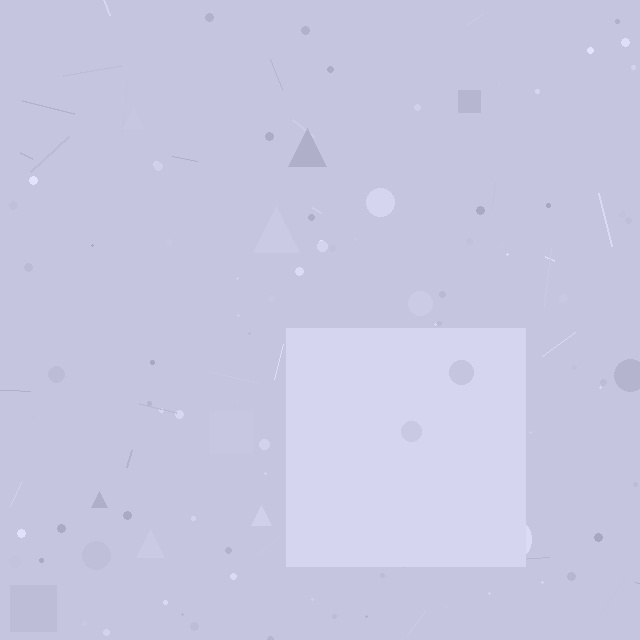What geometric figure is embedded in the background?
A square is embedded in the background.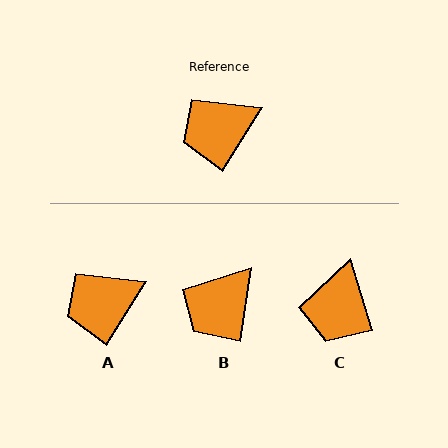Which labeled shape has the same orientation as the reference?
A.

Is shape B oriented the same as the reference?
No, it is off by about 24 degrees.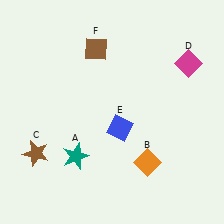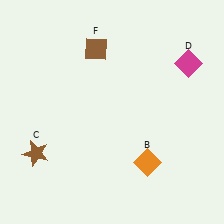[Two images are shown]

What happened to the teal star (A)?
The teal star (A) was removed in Image 2. It was in the bottom-left area of Image 1.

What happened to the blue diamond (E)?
The blue diamond (E) was removed in Image 2. It was in the bottom-right area of Image 1.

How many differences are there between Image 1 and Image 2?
There are 2 differences between the two images.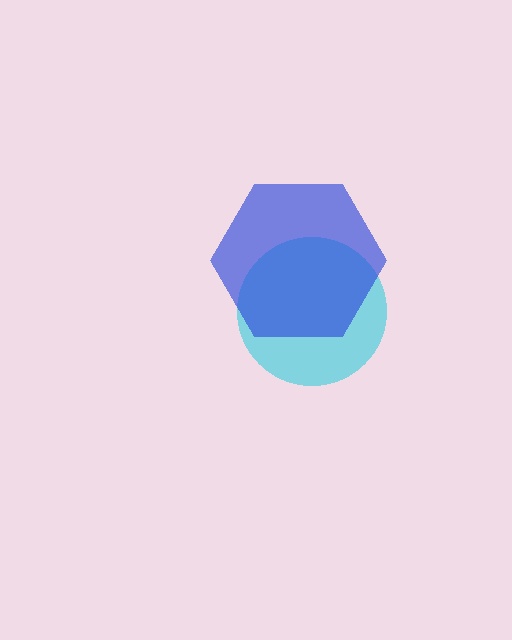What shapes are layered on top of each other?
The layered shapes are: a cyan circle, a blue hexagon.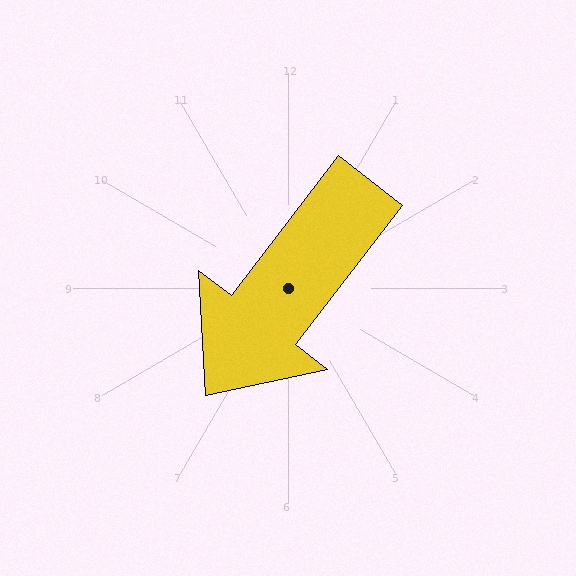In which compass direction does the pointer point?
Southwest.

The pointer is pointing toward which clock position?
Roughly 7 o'clock.